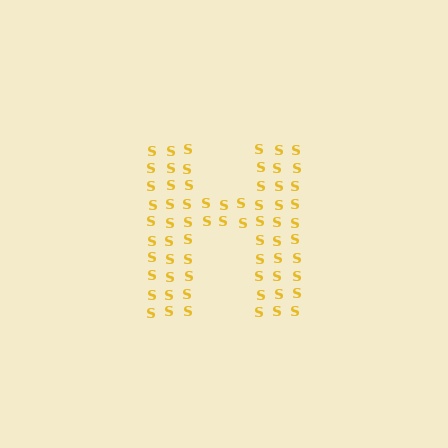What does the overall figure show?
The overall figure shows the letter H.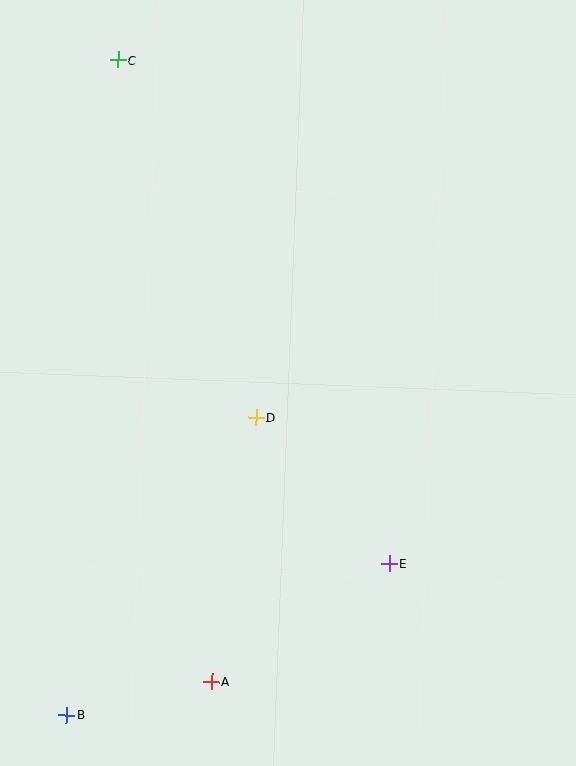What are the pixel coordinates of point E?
Point E is at (389, 564).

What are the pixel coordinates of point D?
Point D is at (256, 417).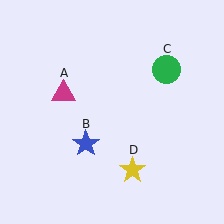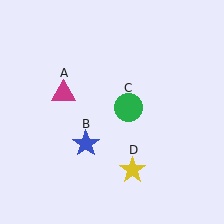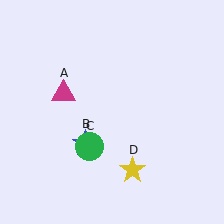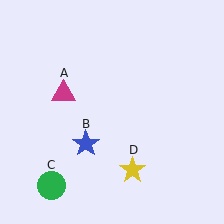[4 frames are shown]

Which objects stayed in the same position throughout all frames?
Magenta triangle (object A) and blue star (object B) and yellow star (object D) remained stationary.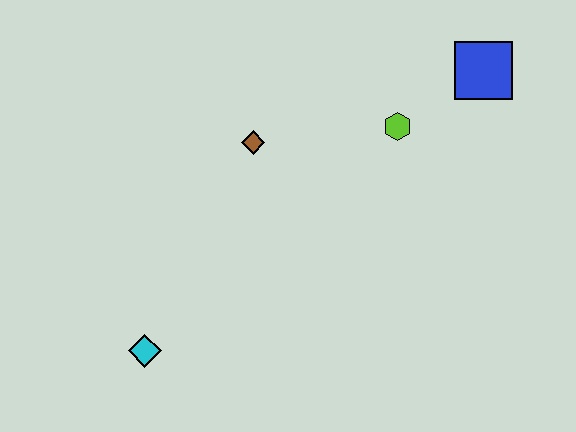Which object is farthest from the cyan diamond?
The blue square is farthest from the cyan diamond.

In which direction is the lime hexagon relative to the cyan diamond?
The lime hexagon is to the right of the cyan diamond.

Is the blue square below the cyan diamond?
No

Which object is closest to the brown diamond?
The lime hexagon is closest to the brown diamond.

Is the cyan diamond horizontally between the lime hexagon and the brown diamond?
No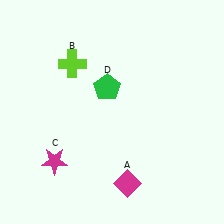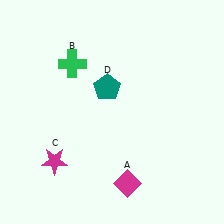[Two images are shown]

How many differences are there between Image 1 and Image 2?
There are 2 differences between the two images.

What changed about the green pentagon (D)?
In Image 1, D is green. In Image 2, it changed to teal.